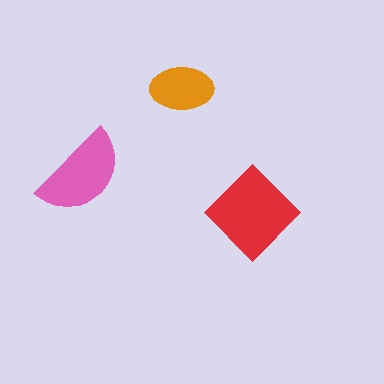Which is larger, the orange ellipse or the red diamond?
The red diamond.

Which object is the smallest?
The orange ellipse.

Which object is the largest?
The red diamond.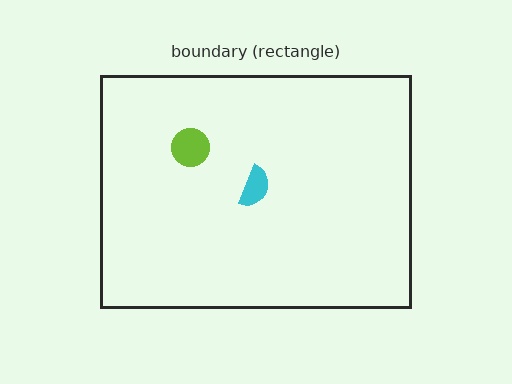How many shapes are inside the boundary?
2 inside, 0 outside.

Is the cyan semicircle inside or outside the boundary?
Inside.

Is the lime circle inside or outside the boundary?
Inside.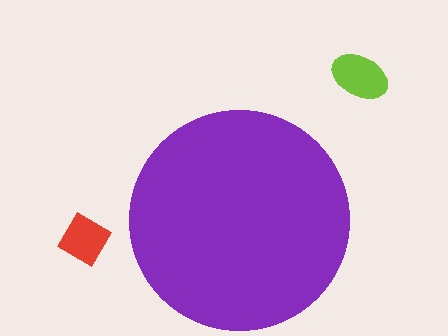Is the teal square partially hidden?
Yes, the teal square is partially hidden behind the purple circle.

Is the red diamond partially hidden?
No, the red diamond is fully visible.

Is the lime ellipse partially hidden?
No, the lime ellipse is fully visible.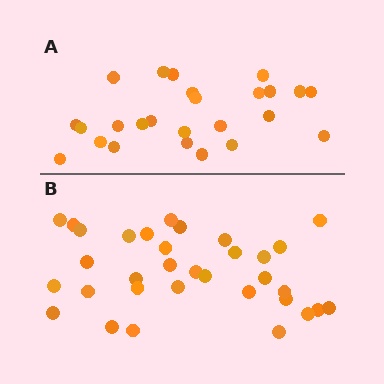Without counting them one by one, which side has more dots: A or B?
Region B (the bottom region) has more dots.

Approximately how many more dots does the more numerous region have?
Region B has roughly 8 or so more dots than region A.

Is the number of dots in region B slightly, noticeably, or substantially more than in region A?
Region B has noticeably more, but not dramatically so. The ratio is roughly 1.3 to 1.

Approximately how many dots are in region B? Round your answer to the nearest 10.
About 30 dots. (The exact count is 33, which rounds to 30.)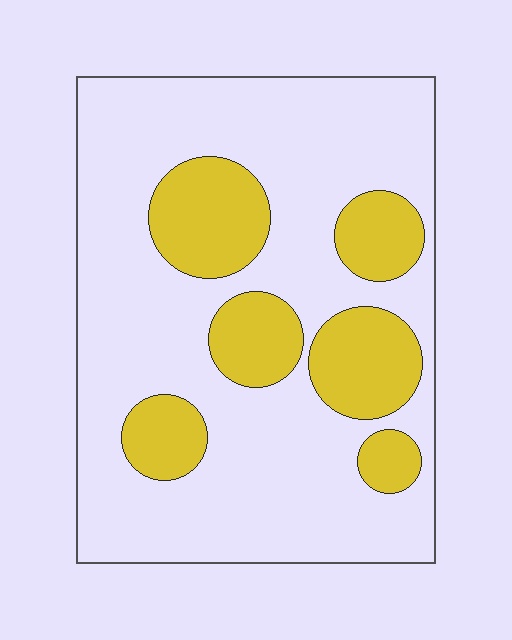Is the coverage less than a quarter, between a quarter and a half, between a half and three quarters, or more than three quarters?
Between a quarter and a half.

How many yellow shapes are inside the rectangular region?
6.